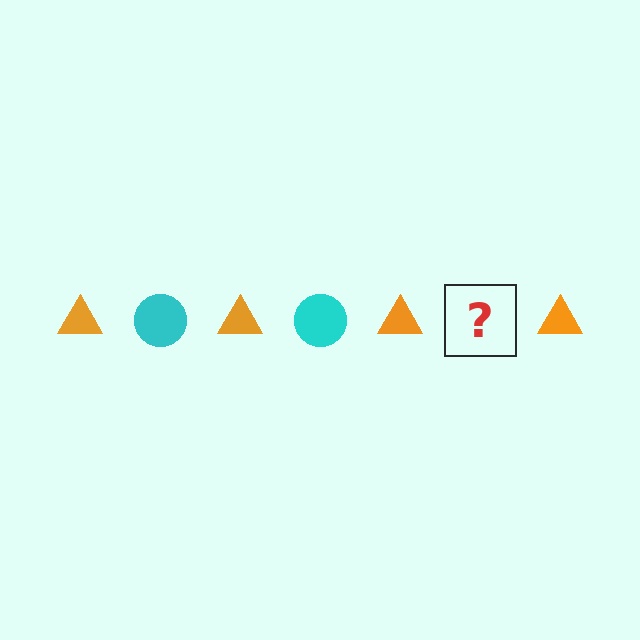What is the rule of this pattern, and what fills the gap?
The rule is that the pattern alternates between orange triangle and cyan circle. The gap should be filled with a cyan circle.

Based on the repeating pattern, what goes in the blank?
The blank should be a cyan circle.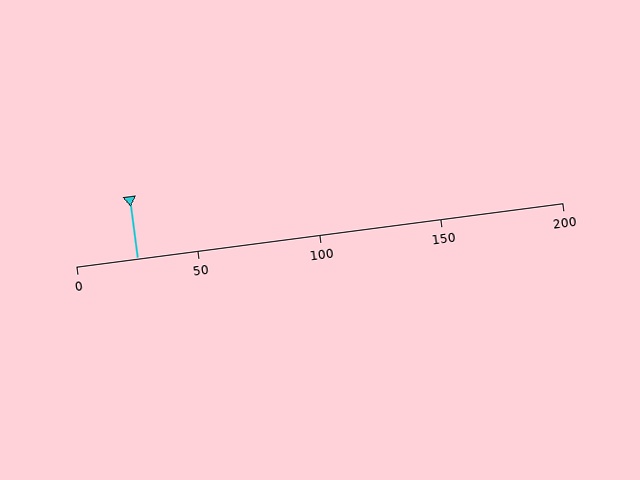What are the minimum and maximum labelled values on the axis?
The axis runs from 0 to 200.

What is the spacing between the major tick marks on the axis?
The major ticks are spaced 50 apart.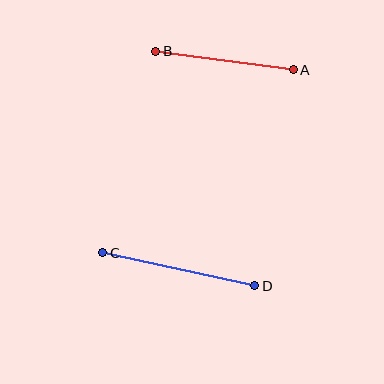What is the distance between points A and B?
The distance is approximately 139 pixels.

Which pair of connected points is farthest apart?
Points C and D are farthest apart.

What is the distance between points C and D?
The distance is approximately 156 pixels.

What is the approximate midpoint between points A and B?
The midpoint is at approximately (225, 60) pixels.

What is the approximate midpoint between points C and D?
The midpoint is at approximately (179, 269) pixels.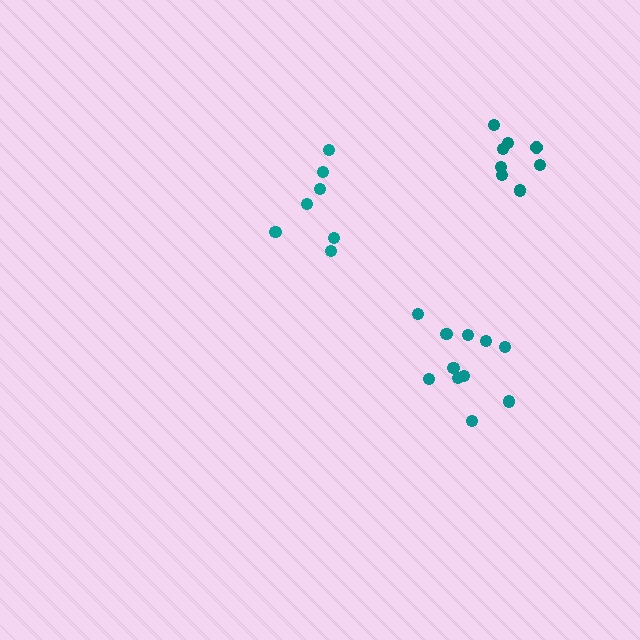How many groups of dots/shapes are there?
There are 3 groups.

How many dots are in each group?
Group 1: 7 dots, Group 2: 8 dots, Group 3: 11 dots (26 total).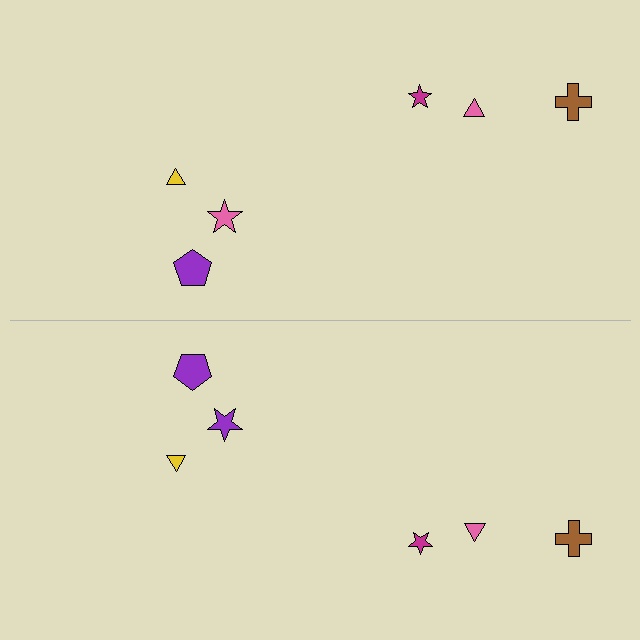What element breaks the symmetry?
The purple star on the bottom side breaks the symmetry — its mirror counterpart is pink.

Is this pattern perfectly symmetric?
No, the pattern is not perfectly symmetric. The purple star on the bottom side breaks the symmetry — its mirror counterpart is pink.